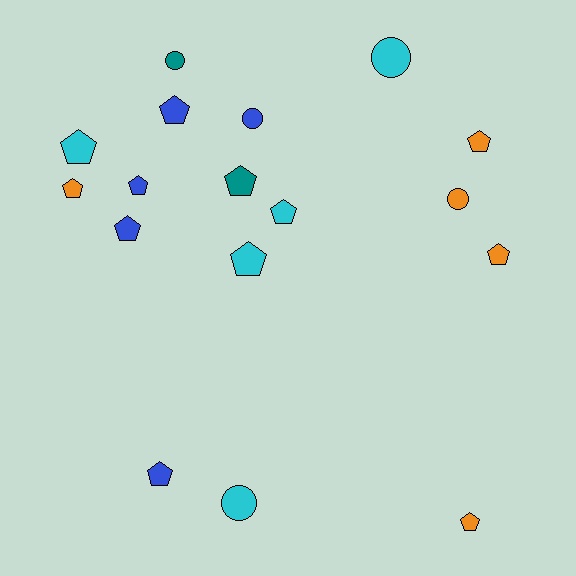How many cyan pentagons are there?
There are 3 cyan pentagons.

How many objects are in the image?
There are 17 objects.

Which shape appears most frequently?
Pentagon, with 12 objects.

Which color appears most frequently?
Orange, with 5 objects.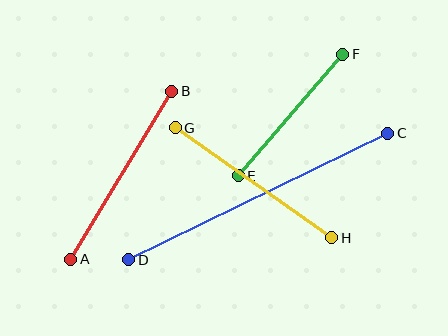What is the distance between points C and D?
The distance is approximately 288 pixels.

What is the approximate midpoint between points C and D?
The midpoint is at approximately (258, 196) pixels.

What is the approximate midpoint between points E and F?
The midpoint is at approximately (291, 115) pixels.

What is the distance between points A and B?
The distance is approximately 196 pixels.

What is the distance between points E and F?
The distance is approximately 160 pixels.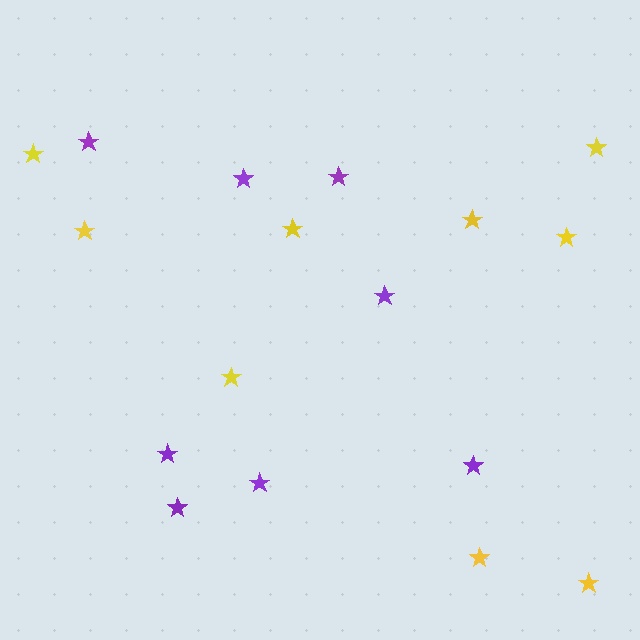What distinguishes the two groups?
There are 2 groups: one group of purple stars (8) and one group of yellow stars (9).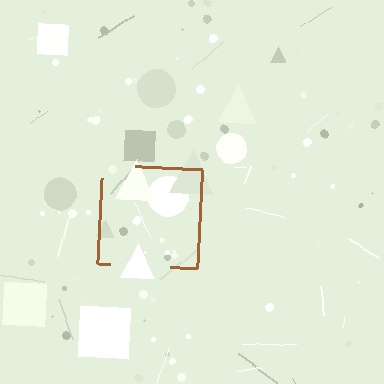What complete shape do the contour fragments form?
The contour fragments form a square.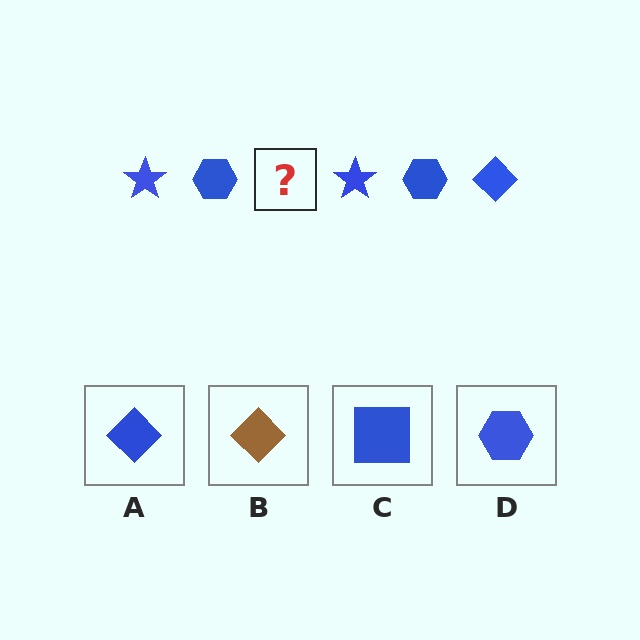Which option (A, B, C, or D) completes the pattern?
A.